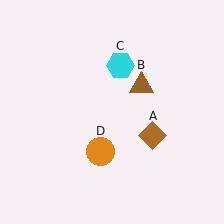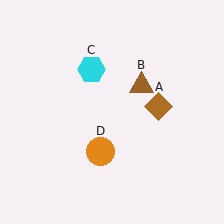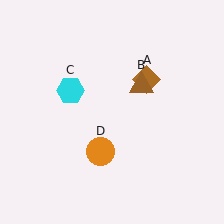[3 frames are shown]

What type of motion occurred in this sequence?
The brown diamond (object A), cyan hexagon (object C) rotated counterclockwise around the center of the scene.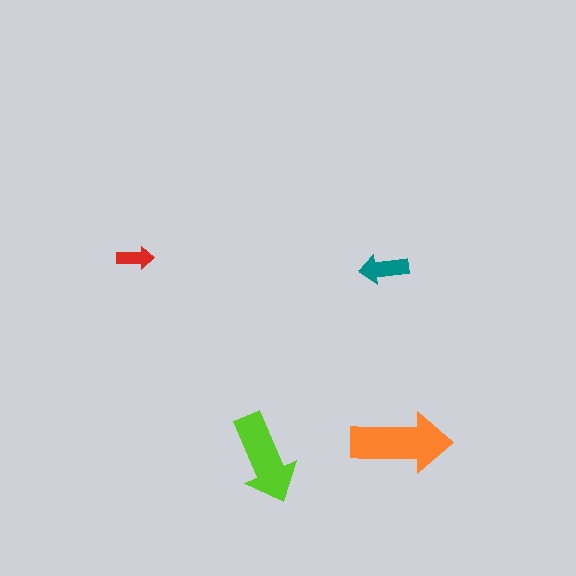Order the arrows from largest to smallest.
the orange one, the lime one, the teal one, the red one.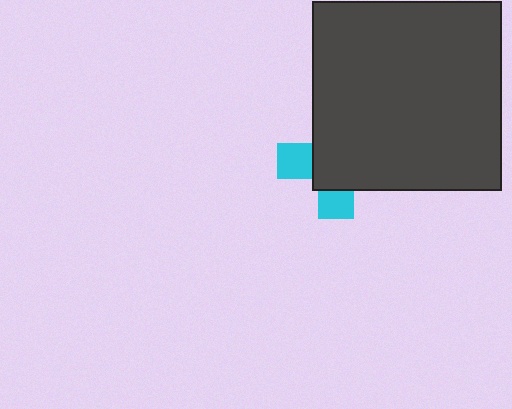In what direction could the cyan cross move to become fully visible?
The cyan cross could move toward the lower-left. That would shift it out from behind the dark gray square entirely.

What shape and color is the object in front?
The object in front is a dark gray square.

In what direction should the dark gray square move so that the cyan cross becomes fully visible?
The dark gray square should move toward the upper-right. That is the shortest direction to clear the overlap and leave the cyan cross fully visible.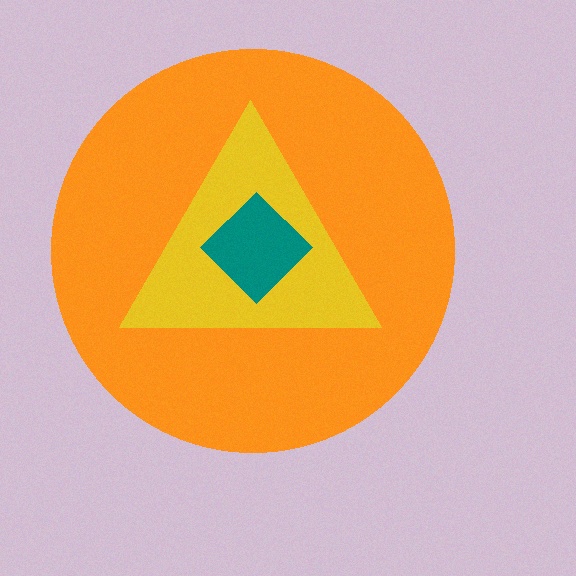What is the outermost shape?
The orange circle.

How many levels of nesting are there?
3.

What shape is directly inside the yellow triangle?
The teal diamond.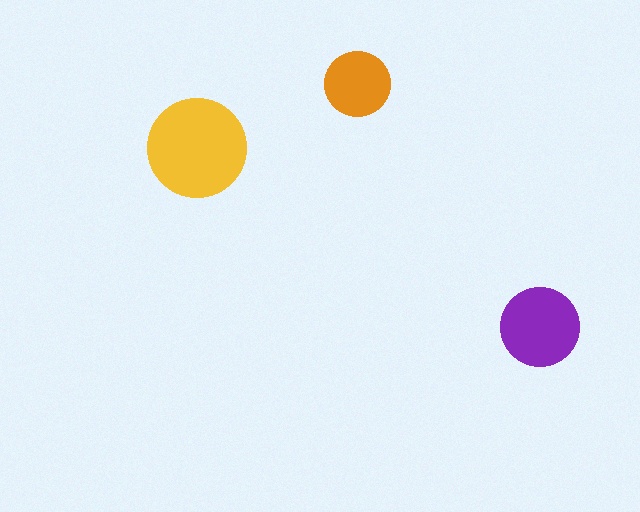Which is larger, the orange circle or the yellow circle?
The yellow one.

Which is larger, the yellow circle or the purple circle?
The yellow one.